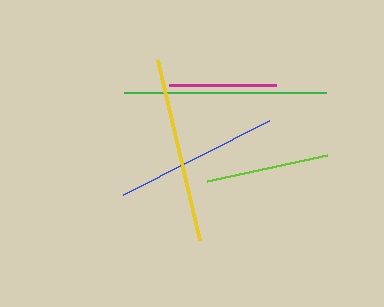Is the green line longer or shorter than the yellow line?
The green line is longer than the yellow line.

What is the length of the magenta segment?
The magenta segment is approximately 107 pixels long.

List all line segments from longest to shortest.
From longest to shortest: green, yellow, blue, lime, magenta.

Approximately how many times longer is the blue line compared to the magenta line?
The blue line is approximately 1.5 times the length of the magenta line.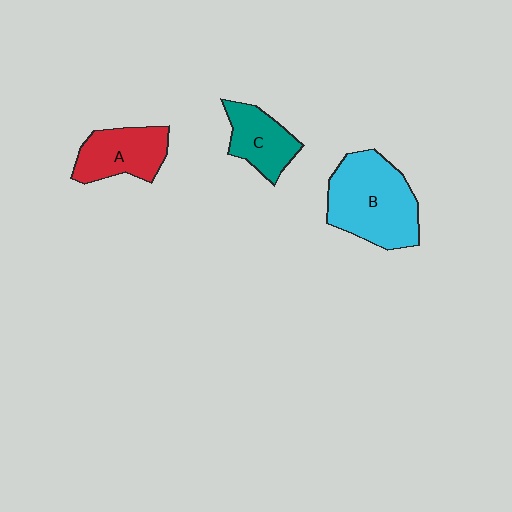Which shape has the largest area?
Shape B (cyan).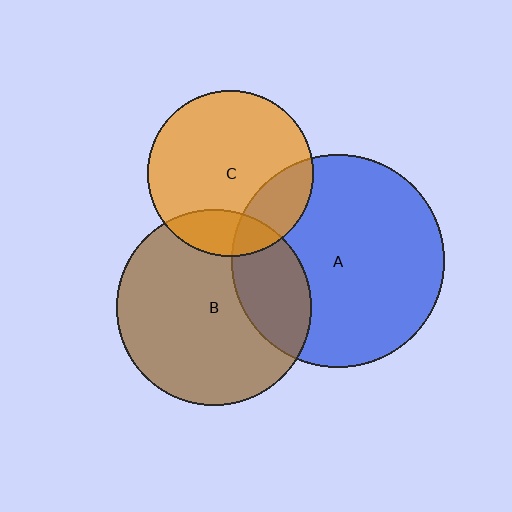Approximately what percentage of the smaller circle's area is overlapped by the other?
Approximately 15%.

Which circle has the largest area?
Circle A (blue).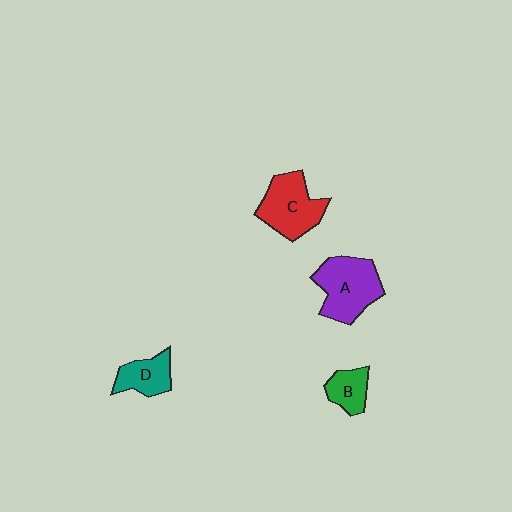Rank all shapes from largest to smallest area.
From largest to smallest: A (purple), C (red), D (teal), B (green).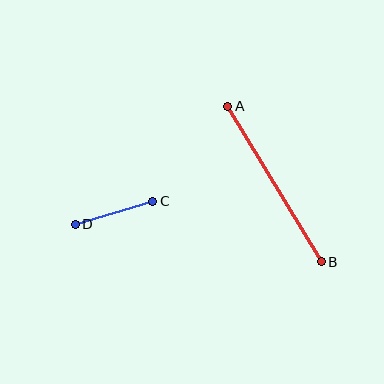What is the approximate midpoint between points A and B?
The midpoint is at approximately (274, 184) pixels.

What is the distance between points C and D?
The distance is approximately 81 pixels.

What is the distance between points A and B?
The distance is approximately 182 pixels.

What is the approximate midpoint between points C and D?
The midpoint is at approximately (114, 213) pixels.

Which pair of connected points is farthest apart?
Points A and B are farthest apart.